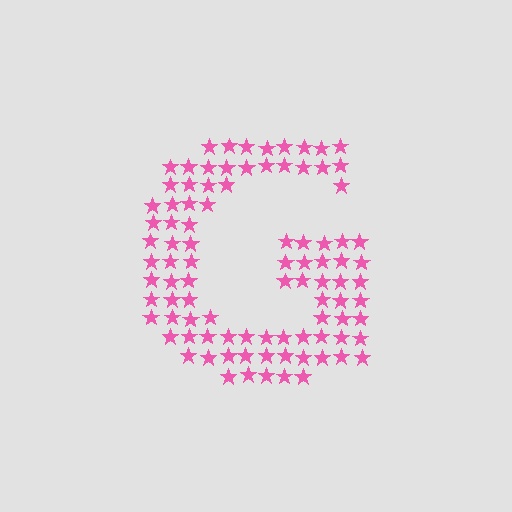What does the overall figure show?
The overall figure shows the letter G.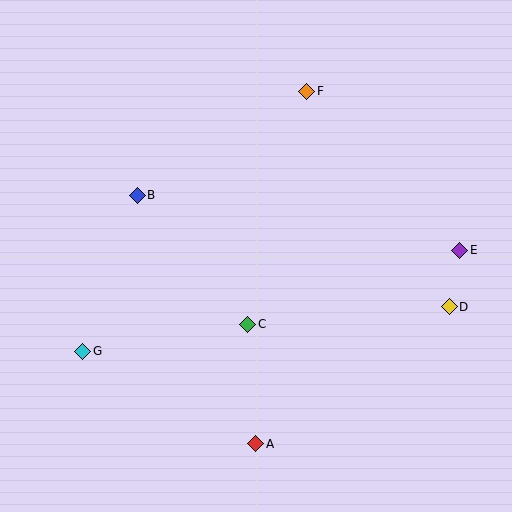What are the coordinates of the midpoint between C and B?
The midpoint between C and B is at (193, 260).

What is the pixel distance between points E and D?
The distance between E and D is 58 pixels.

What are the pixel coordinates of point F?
Point F is at (307, 91).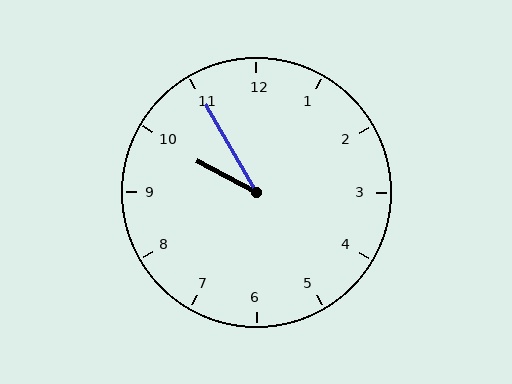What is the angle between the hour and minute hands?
Approximately 32 degrees.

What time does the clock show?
9:55.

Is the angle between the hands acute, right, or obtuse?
It is acute.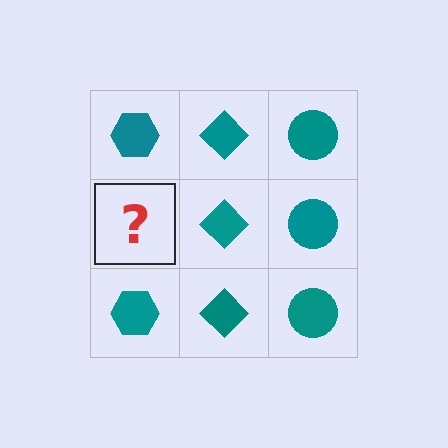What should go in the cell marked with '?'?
The missing cell should contain a teal hexagon.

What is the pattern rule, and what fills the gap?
The rule is that each column has a consistent shape. The gap should be filled with a teal hexagon.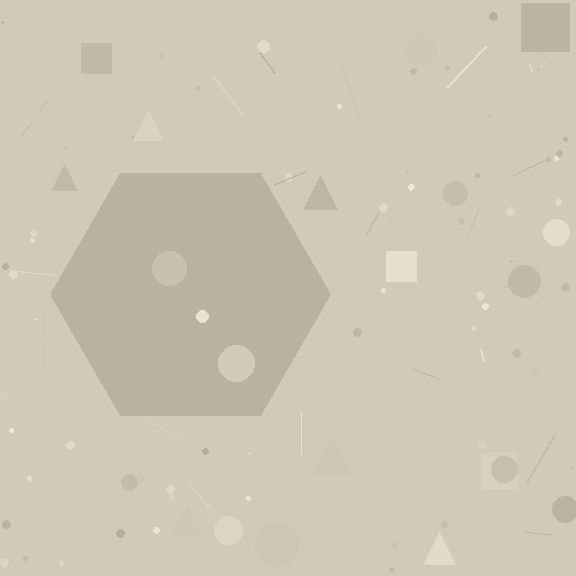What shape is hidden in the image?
A hexagon is hidden in the image.